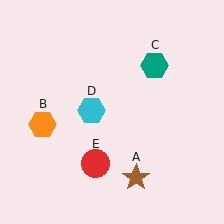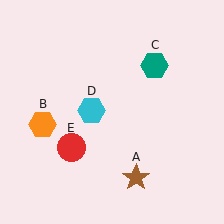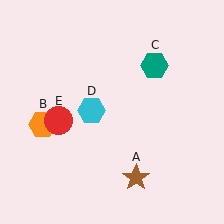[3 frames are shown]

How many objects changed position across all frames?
1 object changed position: red circle (object E).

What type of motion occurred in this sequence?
The red circle (object E) rotated clockwise around the center of the scene.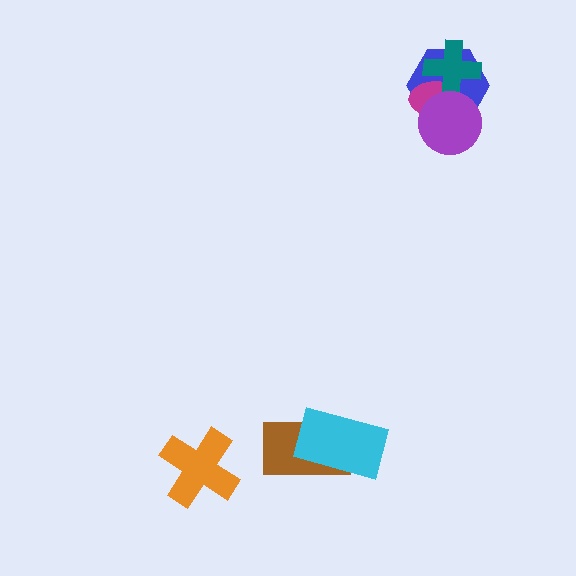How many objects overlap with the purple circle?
3 objects overlap with the purple circle.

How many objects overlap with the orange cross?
0 objects overlap with the orange cross.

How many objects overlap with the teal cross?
3 objects overlap with the teal cross.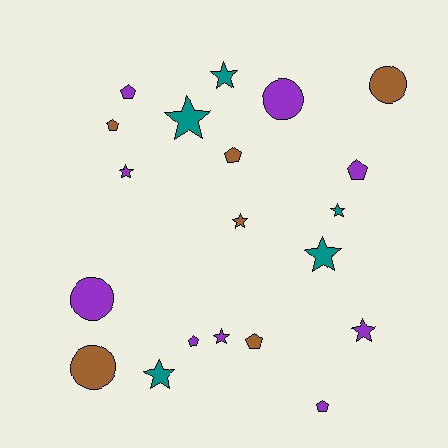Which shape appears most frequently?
Star, with 9 objects.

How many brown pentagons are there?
There are 3 brown pentagons.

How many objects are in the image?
There are 20 objects.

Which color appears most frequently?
Purple, with 9 objects.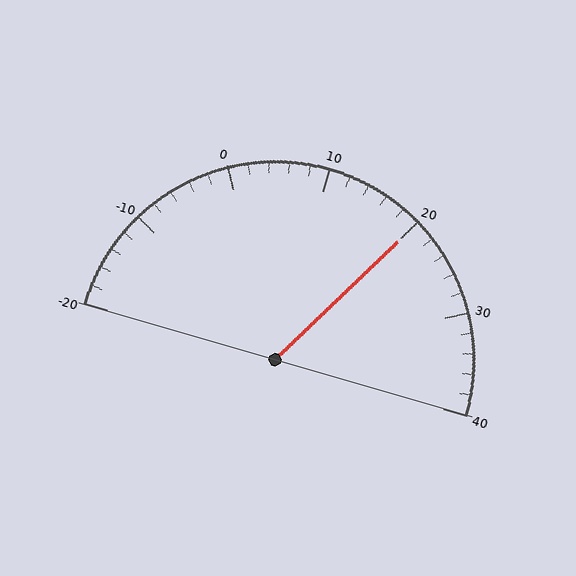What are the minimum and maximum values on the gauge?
The gauge ranges from -20 to 40.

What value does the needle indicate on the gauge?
The needle indicates approximately 20.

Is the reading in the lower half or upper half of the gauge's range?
The reading is in the upper half of the range (-20 to 40).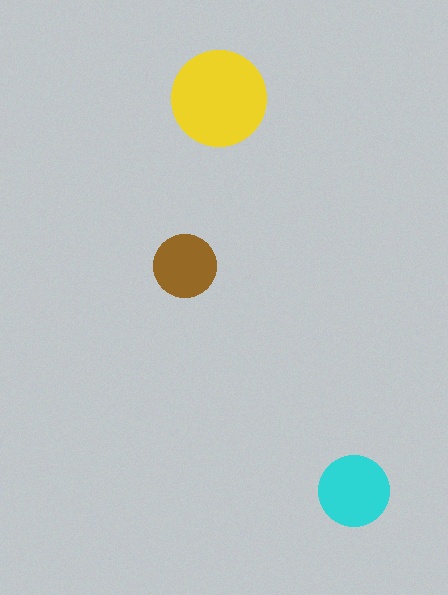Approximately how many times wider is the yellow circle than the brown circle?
About 1.5 times wider.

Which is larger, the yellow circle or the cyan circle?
The yellow one.